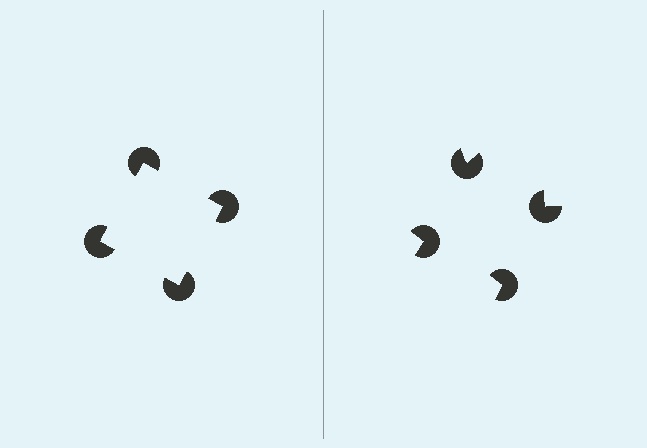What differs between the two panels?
The pac-man discs are positioned identically on both sides; only the wedge orientations differ. On the left they align to a square; on the right they are misaligned.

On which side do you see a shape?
An illusory square appears on the left side. On the right side the wedge cuts are rotated, so no coherent shape forms.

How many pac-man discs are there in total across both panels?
8 — 4 on each side.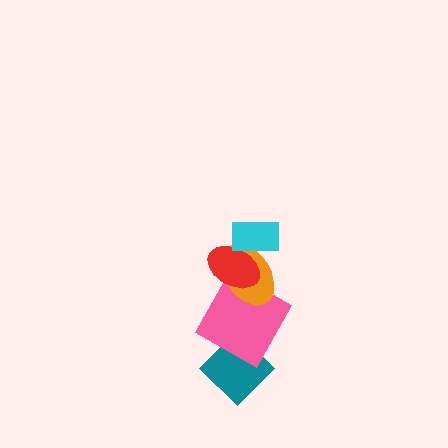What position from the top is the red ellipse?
The red ellipse is 2nd from the top.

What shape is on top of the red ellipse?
The cyan rectangle is on top of the red ellipse.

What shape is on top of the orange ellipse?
The red ellipse is on top of the orange ellipse.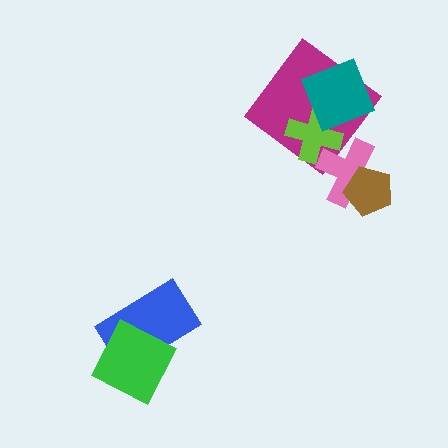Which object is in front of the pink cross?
The brown pentagon is in front of the pink cross.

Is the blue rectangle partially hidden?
Yes, it is partially covered by another shape.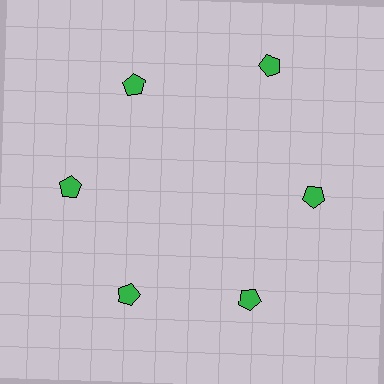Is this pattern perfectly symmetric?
No. The 6 green pentagons are arranged in a ring, but one element near the 1 o'clock position is pushed outward from the center, breaking the 6-fold rotational symmetry.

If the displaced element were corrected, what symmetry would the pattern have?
It would have 6-fold rotational symmetry — the pattern would map onto itself every 60 degrees.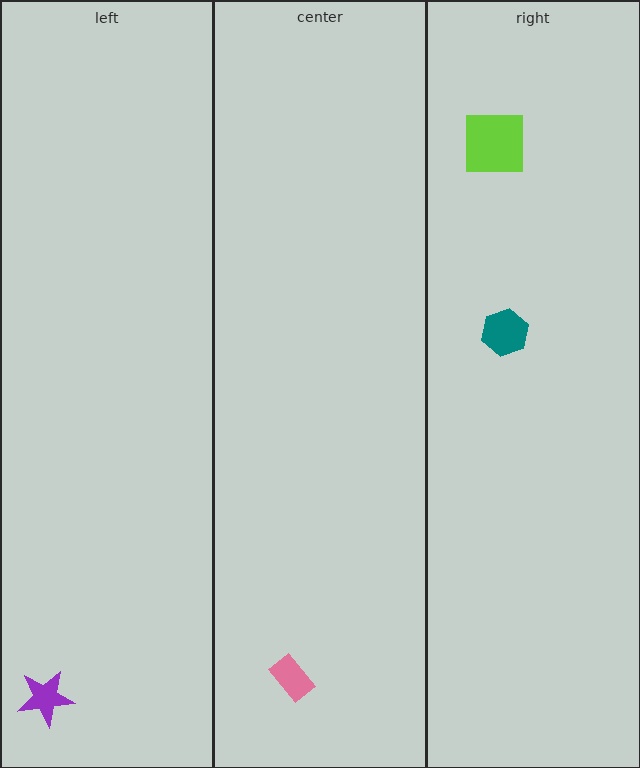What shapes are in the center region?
The pink rectangle.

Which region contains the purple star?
The left region.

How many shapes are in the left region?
1.